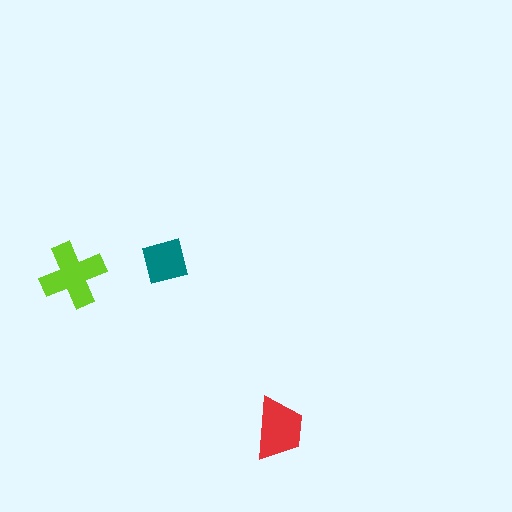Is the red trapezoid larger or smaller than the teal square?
Larger.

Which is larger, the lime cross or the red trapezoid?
The lime cross.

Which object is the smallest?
The teal square.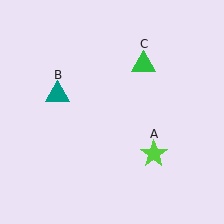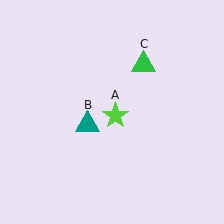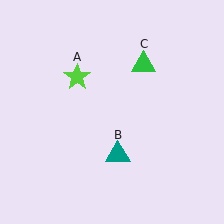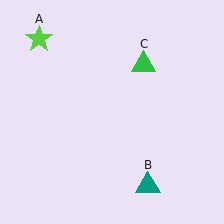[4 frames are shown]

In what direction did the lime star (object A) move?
The lime star (object A) moved up and to the left.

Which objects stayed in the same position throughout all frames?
Green triangle (object C) remained stationary.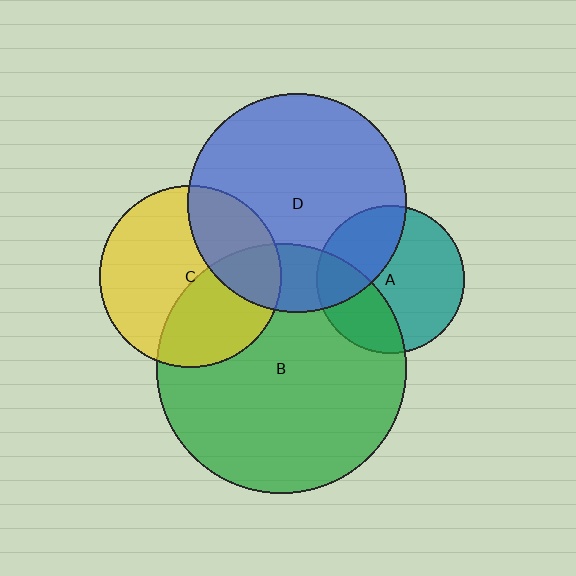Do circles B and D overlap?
Yes.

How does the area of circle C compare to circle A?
Approximately 1.5 times.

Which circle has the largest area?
Circle B (green).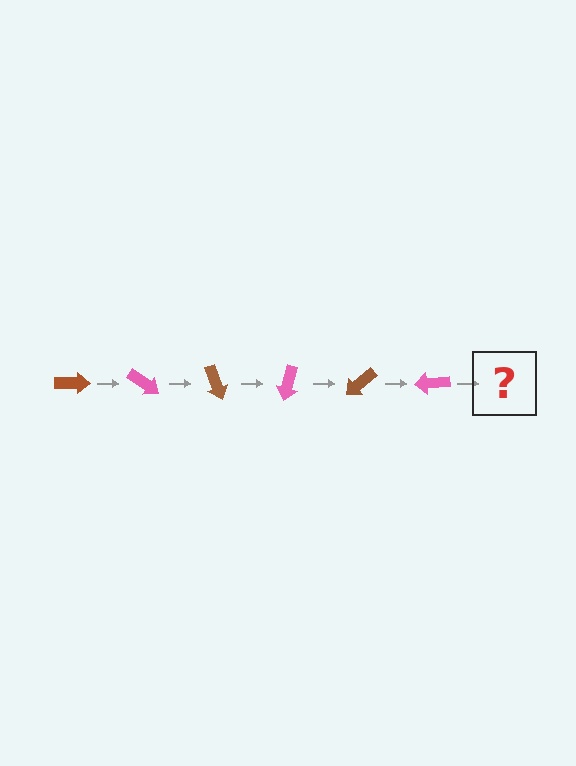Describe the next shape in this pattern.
It should be a brown arrow, rotated 210 degrees from the start.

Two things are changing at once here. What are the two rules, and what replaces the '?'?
The two rules are that it rotates 35 degrees each step and the color cycles through brown and pink. The '?' should be a brown arrow, rotated 210 degrees from the start.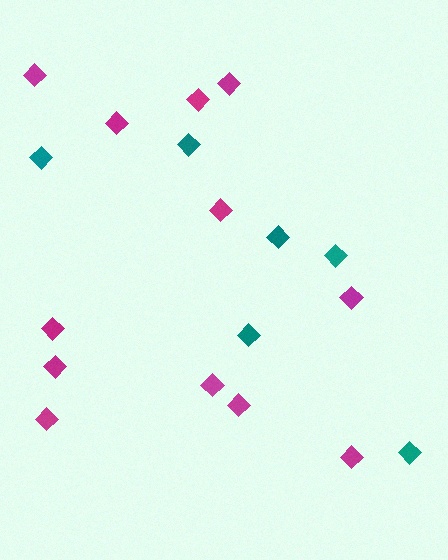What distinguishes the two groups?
There are 2 groups: one group of teal diamonds (6) and one group of magenta diamonds (12).